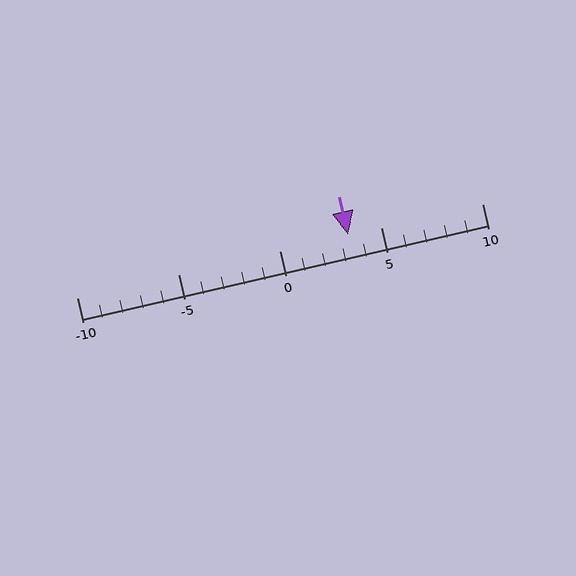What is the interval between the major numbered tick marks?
The major tick marks are spaced 5 units apart.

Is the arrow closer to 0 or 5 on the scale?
The arrow is closer to 5.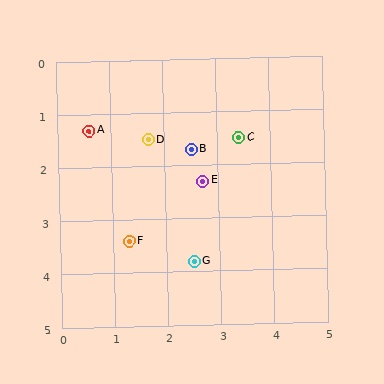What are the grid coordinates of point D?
Point D is at approximately (1.7, 1.5).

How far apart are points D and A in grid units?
Points D and A are about 1.1 grid units apart.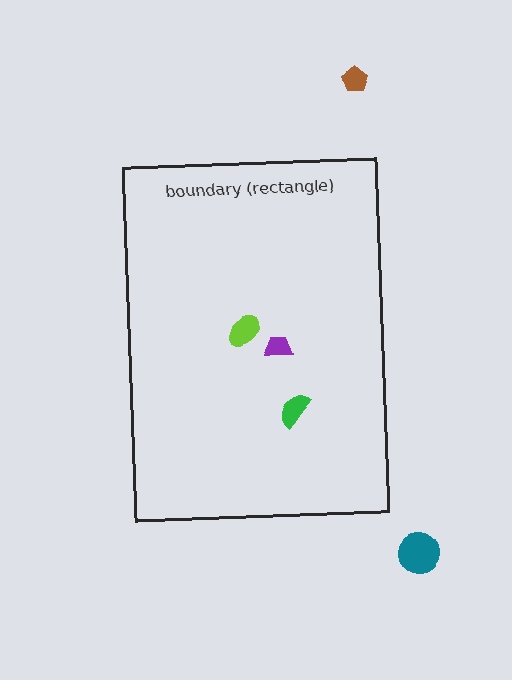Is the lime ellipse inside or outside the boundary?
Inside.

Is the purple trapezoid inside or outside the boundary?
Inside.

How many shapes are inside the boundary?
3 inside, 2 outside.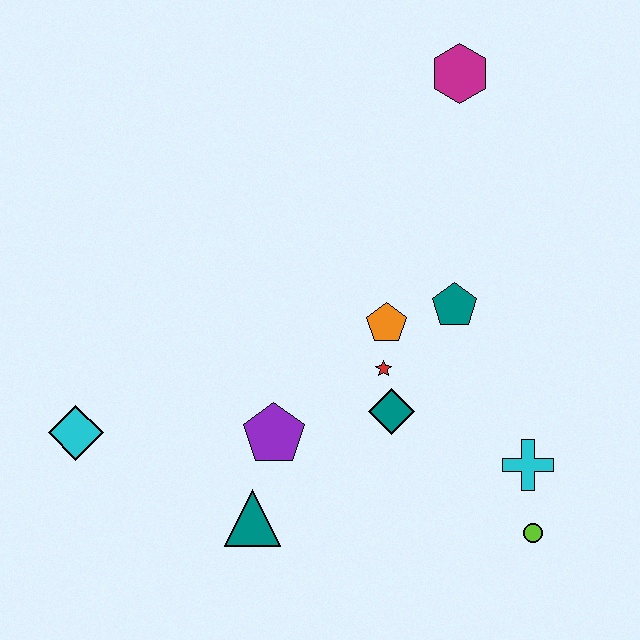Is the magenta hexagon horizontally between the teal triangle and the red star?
No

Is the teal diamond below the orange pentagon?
Yes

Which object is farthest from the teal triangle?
The magenta hexagon is farthest from the teal triangle.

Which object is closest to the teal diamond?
The red star is closest to the teal diamond.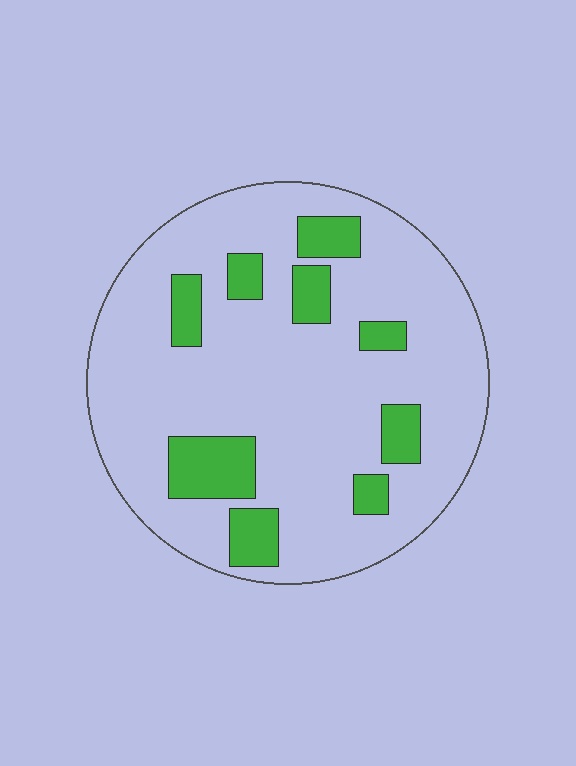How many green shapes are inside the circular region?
9.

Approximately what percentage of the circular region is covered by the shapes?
Approximately 20%.